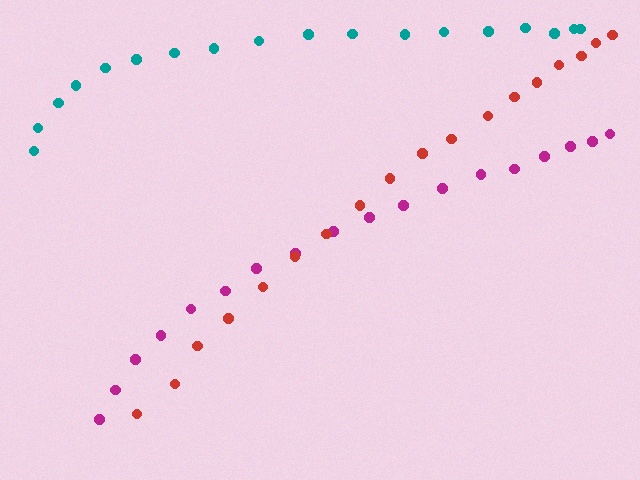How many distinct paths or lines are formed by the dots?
There are 3 distinct paths.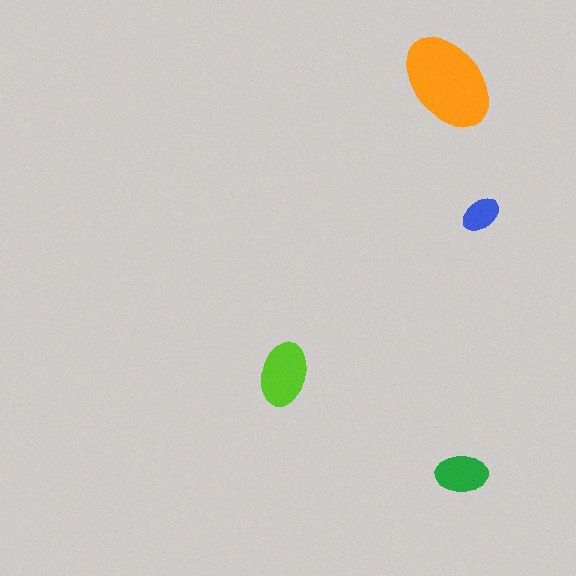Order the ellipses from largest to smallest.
the orange one, the lime one, the green one, the blue one.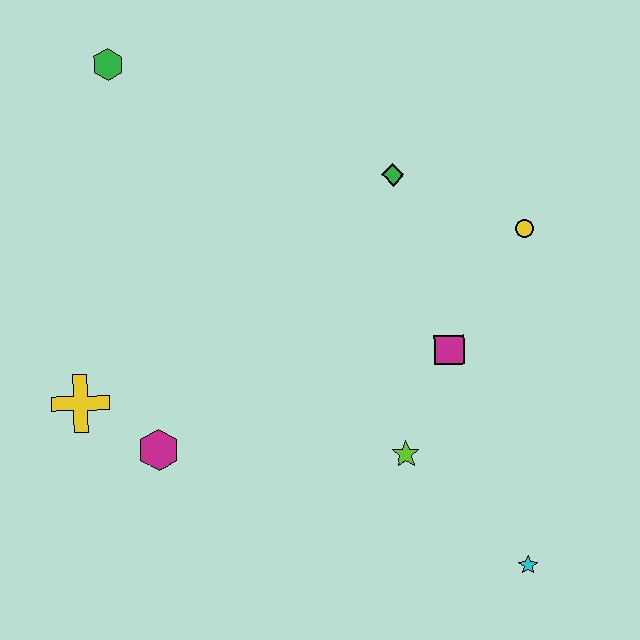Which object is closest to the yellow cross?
The magenta hexagon is closest to the yellow cross.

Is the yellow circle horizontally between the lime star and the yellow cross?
No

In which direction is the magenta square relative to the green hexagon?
The magenta square is to the right of the green hexagon.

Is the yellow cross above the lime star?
Yes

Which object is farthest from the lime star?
The green hexagon is farthest from the lime star.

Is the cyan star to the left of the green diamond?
No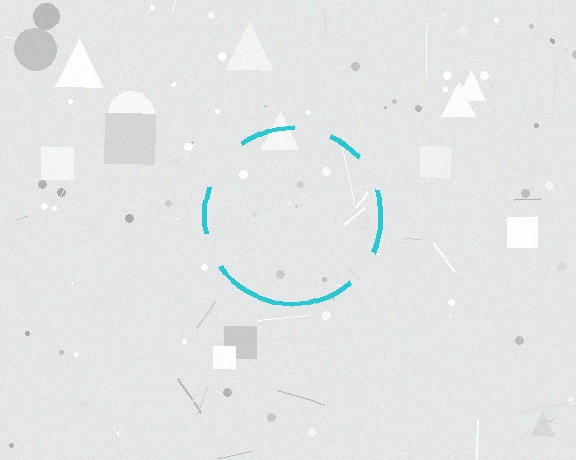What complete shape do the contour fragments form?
The contour fragments form a circle.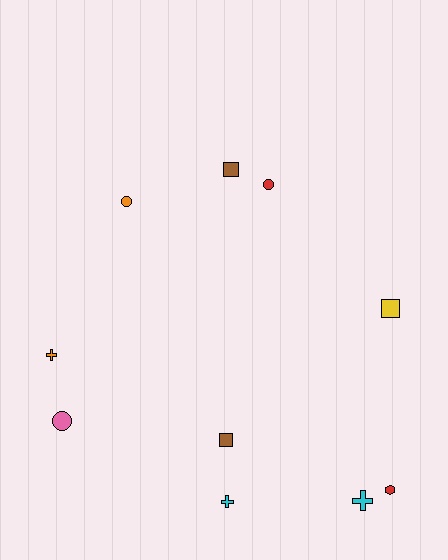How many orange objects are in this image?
There are 2 orange objects.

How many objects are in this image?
There are 10 objects.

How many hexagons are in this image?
There is 1 hexagon.